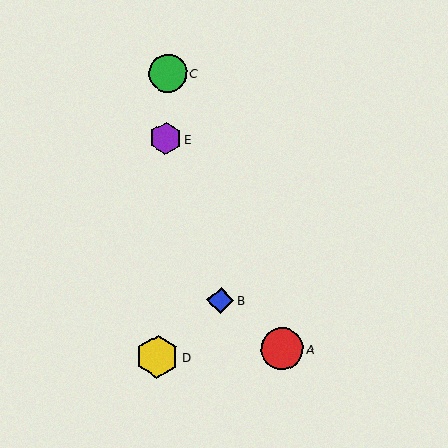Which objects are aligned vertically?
Objects C, D, E are aligned vertically.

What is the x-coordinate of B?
Object B is at x≈220.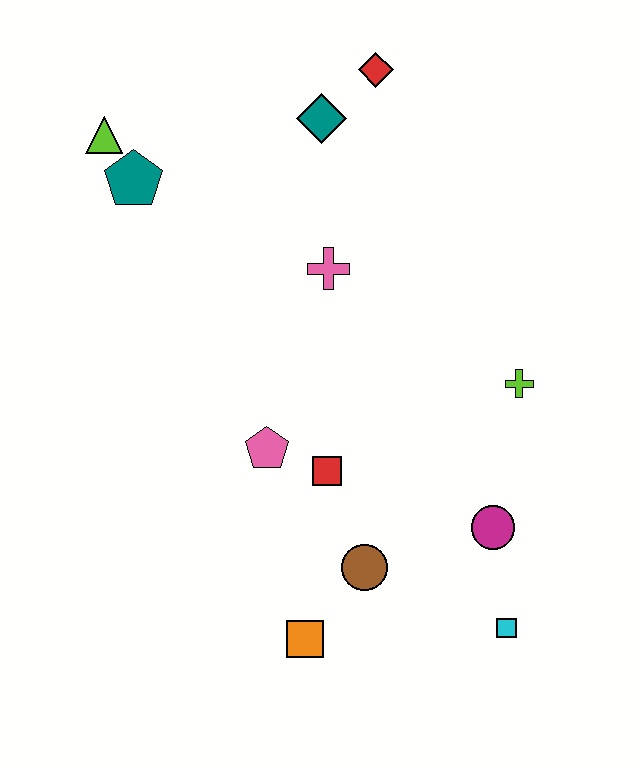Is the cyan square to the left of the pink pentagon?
No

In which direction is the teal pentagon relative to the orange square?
The teal pentagon is above the orange square.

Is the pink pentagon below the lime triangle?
Yes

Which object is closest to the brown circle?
The orange square is closest to the brown circle.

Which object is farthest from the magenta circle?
The lime triangle is farthest from the magenta circle.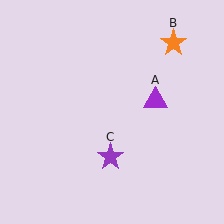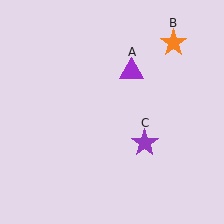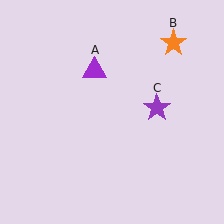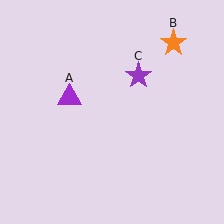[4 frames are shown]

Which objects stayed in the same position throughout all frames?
Orange star (object B) remained stationary.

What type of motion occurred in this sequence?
The purple triangle (object A), purple star (object C) rotated counterclockwise around the center of the scene.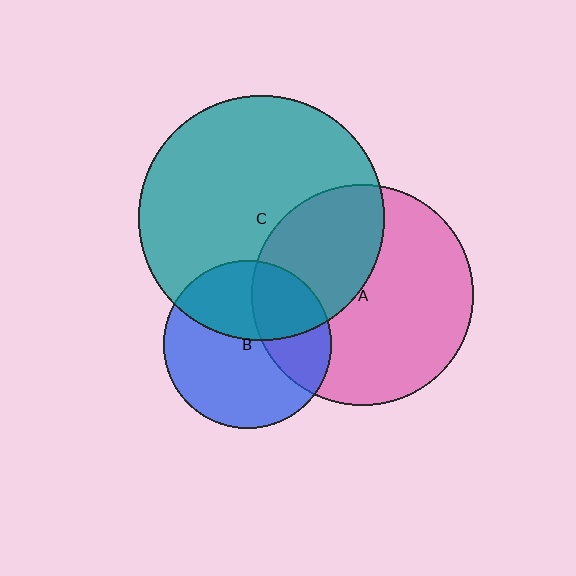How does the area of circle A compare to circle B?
Approximately 1.7 times.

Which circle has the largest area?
Circle C (teal).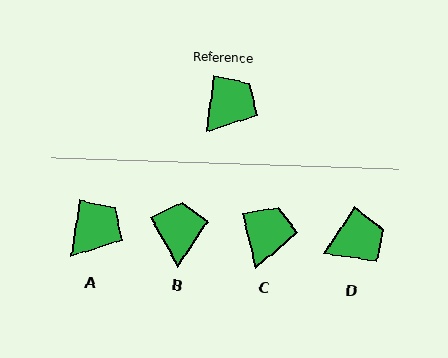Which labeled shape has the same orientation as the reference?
A.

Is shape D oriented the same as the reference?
No, it is off by about 26 degrees.